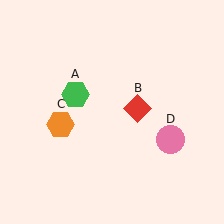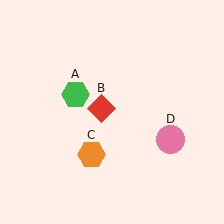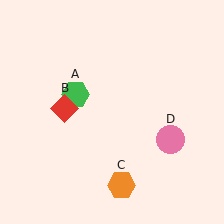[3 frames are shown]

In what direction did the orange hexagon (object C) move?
The orange hexagon (object C) moved down and to the right.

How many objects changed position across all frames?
2 objects changed position: red diamond (object B), orange hexagon (object C).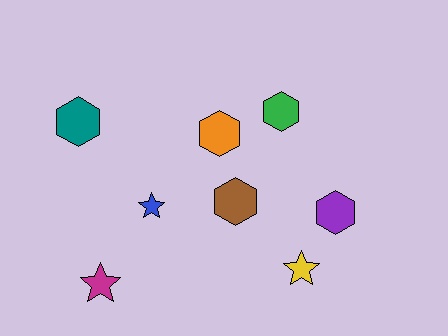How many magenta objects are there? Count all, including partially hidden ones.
There is 1 magenta object.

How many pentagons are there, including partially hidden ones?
There are no pentagons.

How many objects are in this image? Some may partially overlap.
There are 8 objects.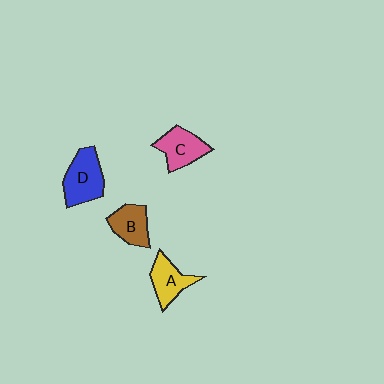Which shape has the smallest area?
Shape B (brown).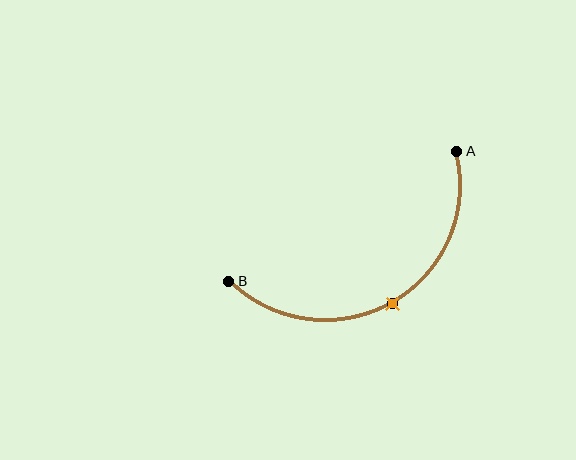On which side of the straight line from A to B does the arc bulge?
The arc bulges below the straight line connecting A and B.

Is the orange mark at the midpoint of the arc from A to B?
Yes. The orange mark lies on the arc at equal arc-length from both A and B — it is the arc midpoint.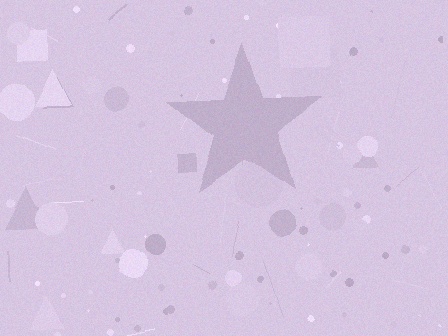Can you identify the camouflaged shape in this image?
The camouflaged shape is a star.